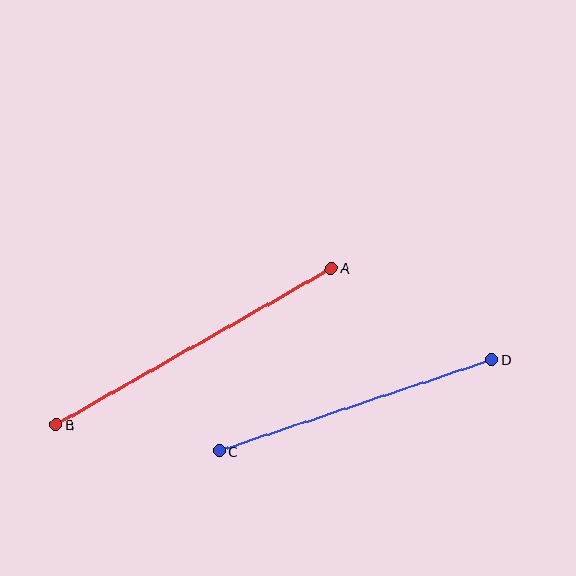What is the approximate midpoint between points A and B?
The midpoint is at approximately (194, 347) pixels.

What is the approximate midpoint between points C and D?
The midpoint is at approximately (356, 405) pixels.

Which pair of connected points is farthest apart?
Points A and B are farthest apart.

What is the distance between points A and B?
The distance is approximately 317 pixels.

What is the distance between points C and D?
The distance is approximately 288 pixels.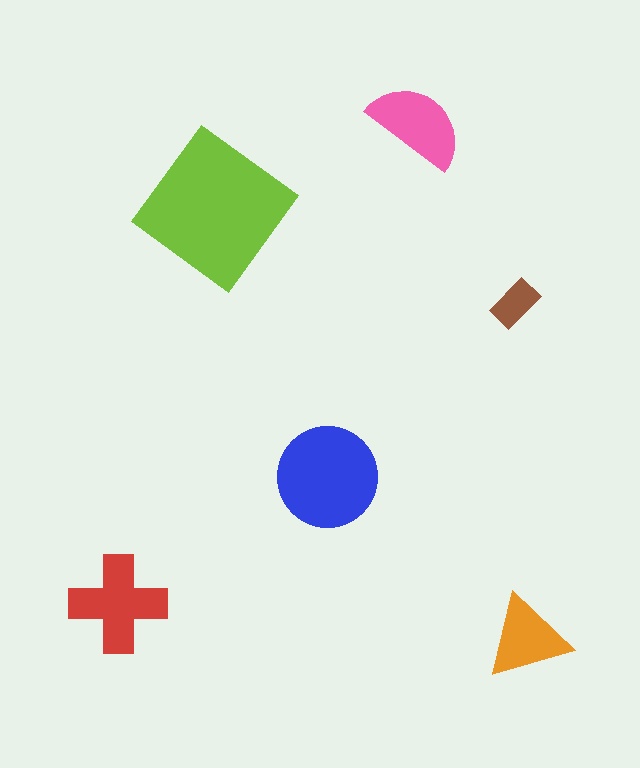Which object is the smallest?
The brown rectangle.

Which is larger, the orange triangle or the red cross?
The red cross.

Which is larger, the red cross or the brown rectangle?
The red cross.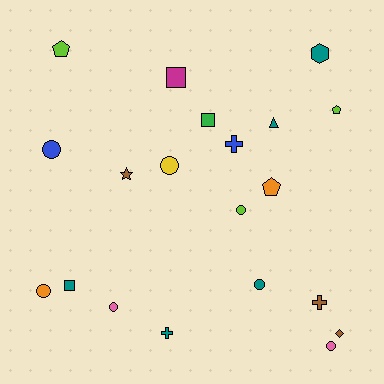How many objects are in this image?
There are 20 objects.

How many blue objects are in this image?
There are 2 blue objects.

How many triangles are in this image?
There is 1 triangle.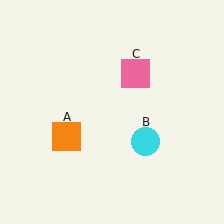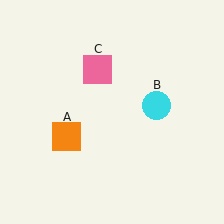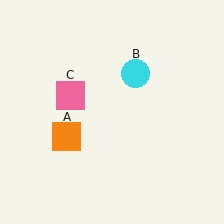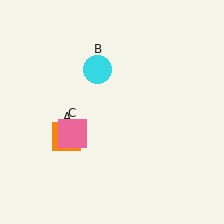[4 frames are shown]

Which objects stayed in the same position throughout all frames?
Orange square (object A) remained stationary.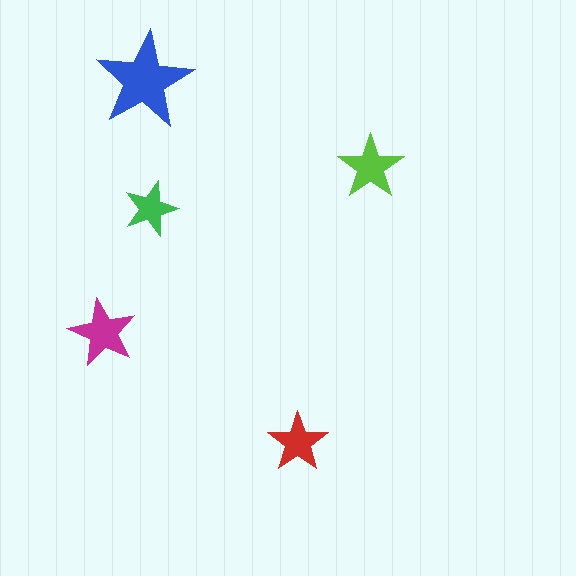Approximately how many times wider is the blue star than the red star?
About 1.5 times wider.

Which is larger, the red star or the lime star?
The lime one.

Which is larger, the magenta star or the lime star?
The magenta one.